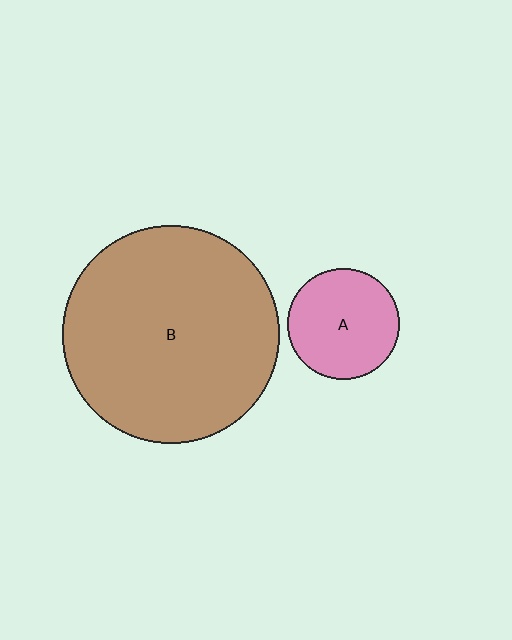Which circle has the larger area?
Circle B (brown).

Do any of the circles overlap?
No, none of the circles overlap.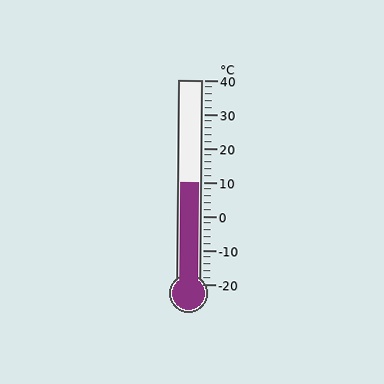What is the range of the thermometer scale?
The thermometer scale ranges from -20°C to 40°C.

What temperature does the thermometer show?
The thermometer shows approximately 10°C.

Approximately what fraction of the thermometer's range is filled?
The thermometer is filled to approximately 50% of its range.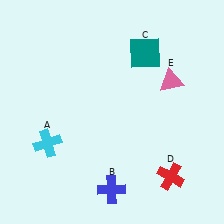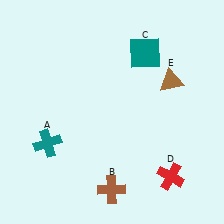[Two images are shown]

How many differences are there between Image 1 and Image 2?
There are 3 differences between the two images.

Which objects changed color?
A changed from cyan to teal. B changed from blue to brown. E changed from pink to brown.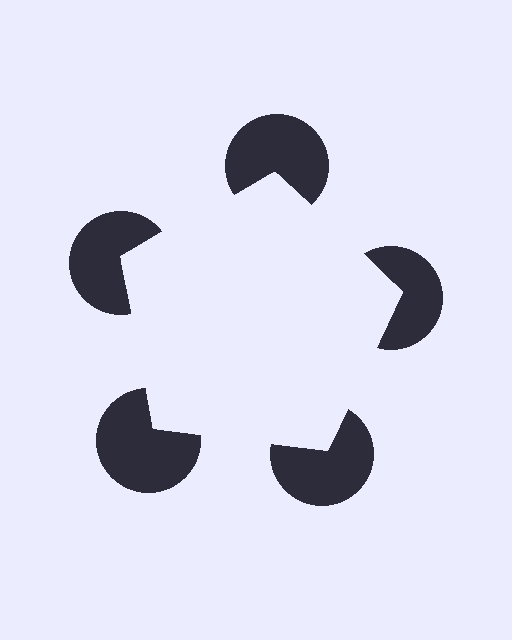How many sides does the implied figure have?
5 sides.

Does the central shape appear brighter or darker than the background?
It typically appears slightly brighter than the background, even though no actual brightness change is drawn.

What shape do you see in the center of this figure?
An illusory pentagon — its edges are inferred from the aligned wedge cuts in the pac-man discs, not physically drawn.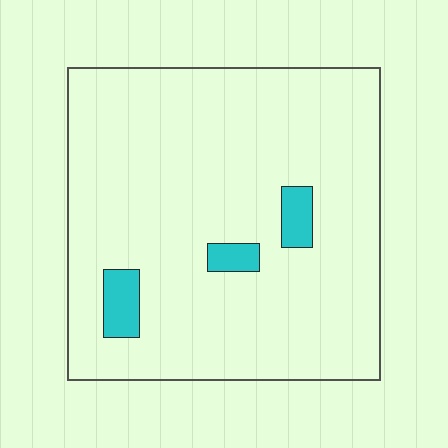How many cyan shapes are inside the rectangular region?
3.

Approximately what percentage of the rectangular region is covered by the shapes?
Approximately 5%.